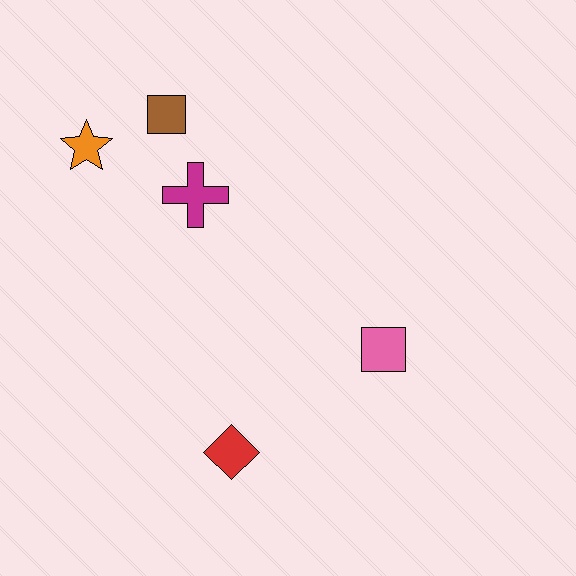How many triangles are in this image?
There are no triangles.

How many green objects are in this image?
There are no green objects.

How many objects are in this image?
There are 5 objects.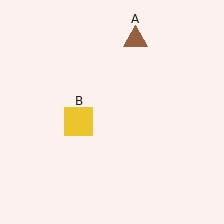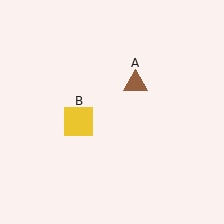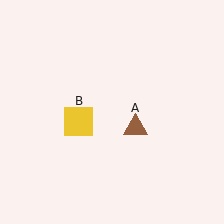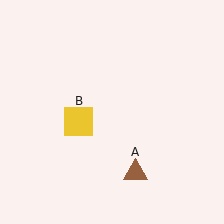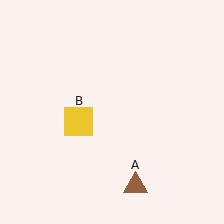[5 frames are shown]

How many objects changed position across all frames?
1 object changed position: brown triangle (object A).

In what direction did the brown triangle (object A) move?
The brown triangle (object A) moved down.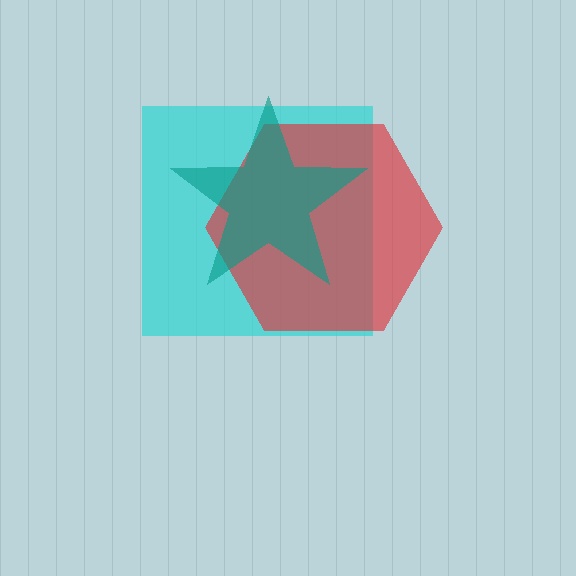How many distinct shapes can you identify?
There are 3 distinct shapes: a cyan square, a red hexagon, a teal star.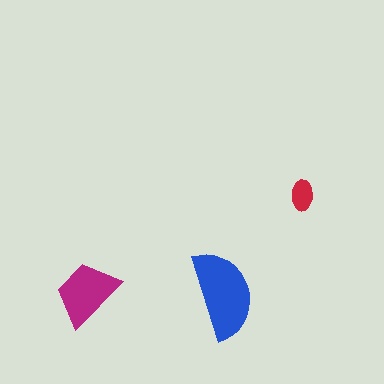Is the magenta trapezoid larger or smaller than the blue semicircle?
Smaller.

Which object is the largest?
The blue semicircle.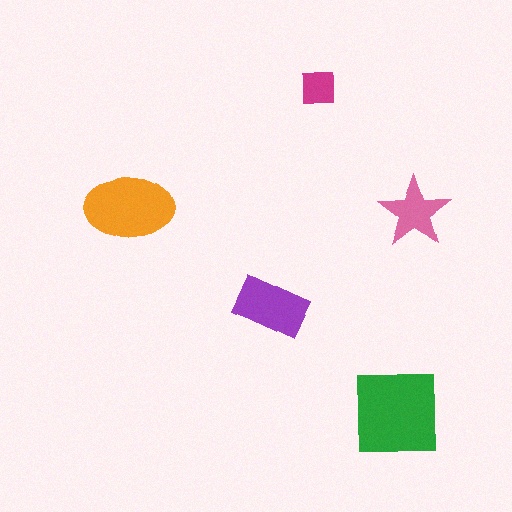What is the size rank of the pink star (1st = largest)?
4th.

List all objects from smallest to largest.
The magenta square, the pink star, the purple rectangle, the orange ellipse, the green square.